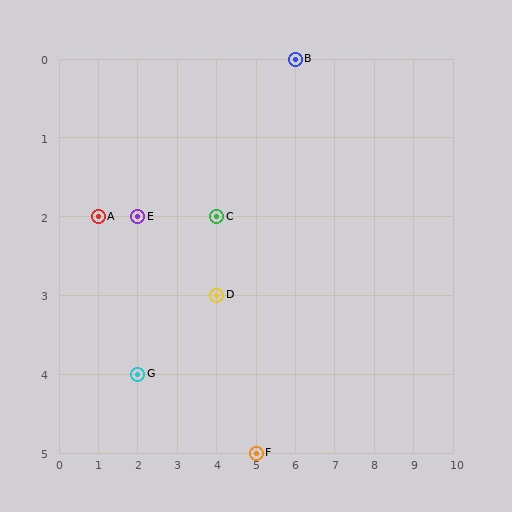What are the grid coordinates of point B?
Point B is at grid coordinates (6, 0).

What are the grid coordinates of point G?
Point G is at grid coordinates (2, 4).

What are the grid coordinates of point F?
Point F is at grid coordinates (5, 5).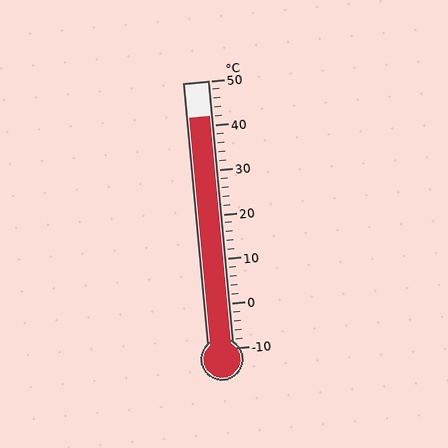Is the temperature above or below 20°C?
The temperature is above 20°C.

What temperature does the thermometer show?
The thermometer shows approximately 42°C.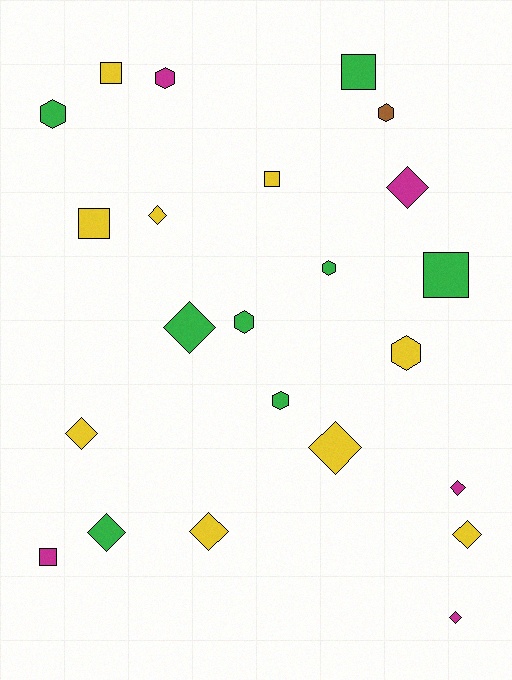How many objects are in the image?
There are 23 objects.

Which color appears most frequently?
Yellow, with 9 objects.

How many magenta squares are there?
There is 1 magenta square.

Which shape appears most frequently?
Diamond, with 10 objects.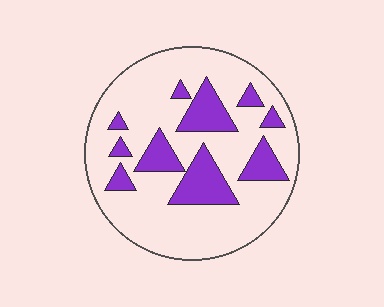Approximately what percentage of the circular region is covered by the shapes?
Approximately 25%.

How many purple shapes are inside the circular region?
10.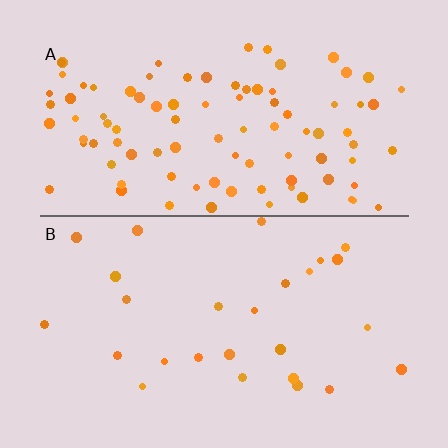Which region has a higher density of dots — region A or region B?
A (the top).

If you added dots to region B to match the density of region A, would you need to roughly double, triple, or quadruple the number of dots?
Approximately quadruple.